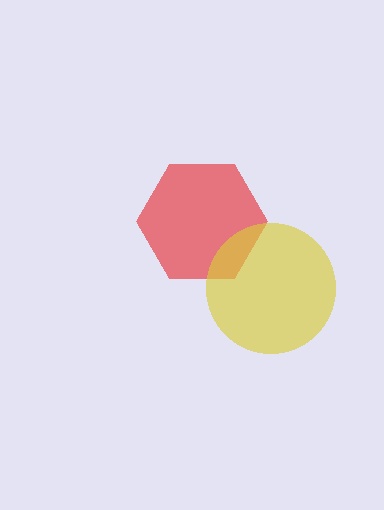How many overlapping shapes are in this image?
There are 2 overlapping shapes in the image.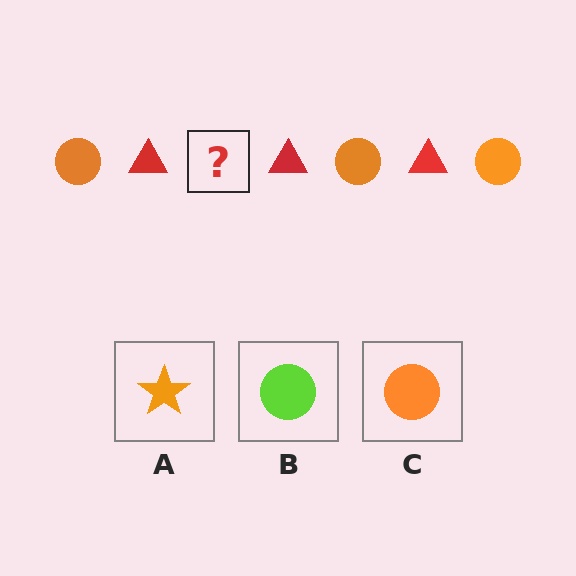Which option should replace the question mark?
Option C.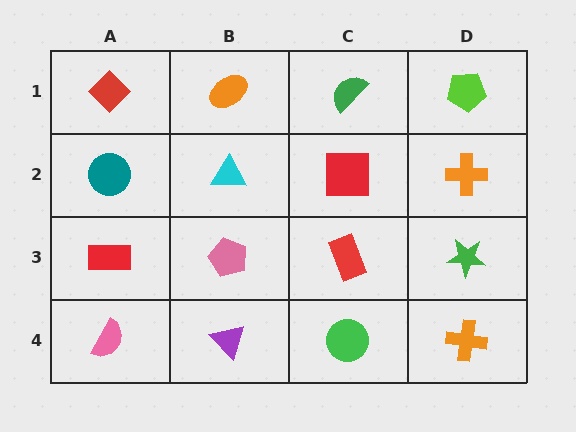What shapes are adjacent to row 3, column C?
A red square (row 2, column C), a green circle (row 4, column C), a pink pentagon (row 3, column B), a green star (row 3, column D).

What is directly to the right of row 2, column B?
A red square.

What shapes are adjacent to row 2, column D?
A lime pentagon (row 1, column D), a green star (row 3, column D), a red square (row 2, column C).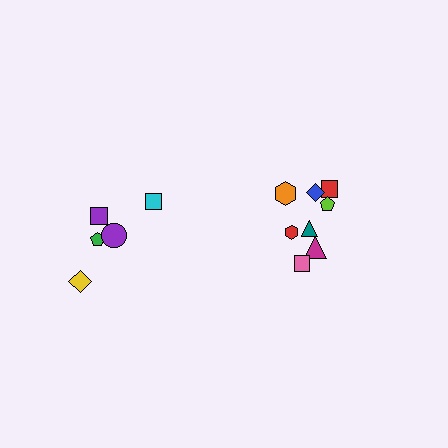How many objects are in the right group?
There are 8 objects.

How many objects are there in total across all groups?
There are 13 objects.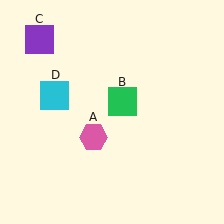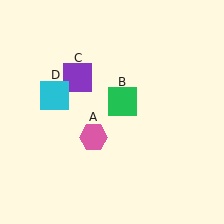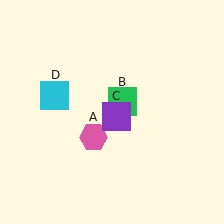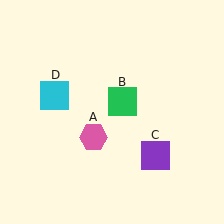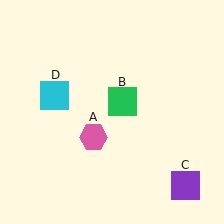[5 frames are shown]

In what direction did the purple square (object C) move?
The purple square (object C) moved down and to the right.